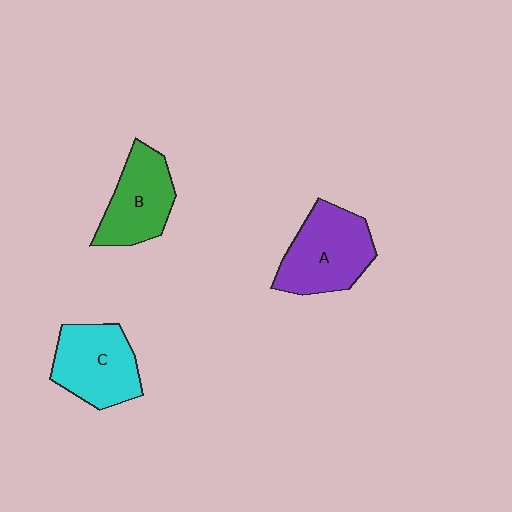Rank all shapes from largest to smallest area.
From largest to smallest: A (purple), C (cyan), B (green).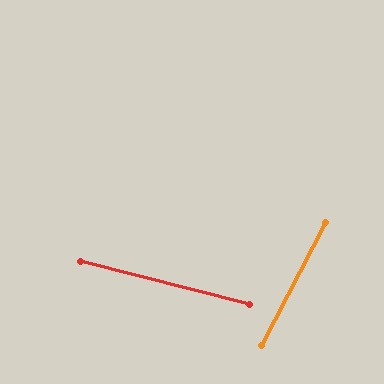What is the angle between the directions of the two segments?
Approximately 77 degrees.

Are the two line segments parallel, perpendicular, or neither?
Neither parallel nor perpendicular — they differ by about 77°.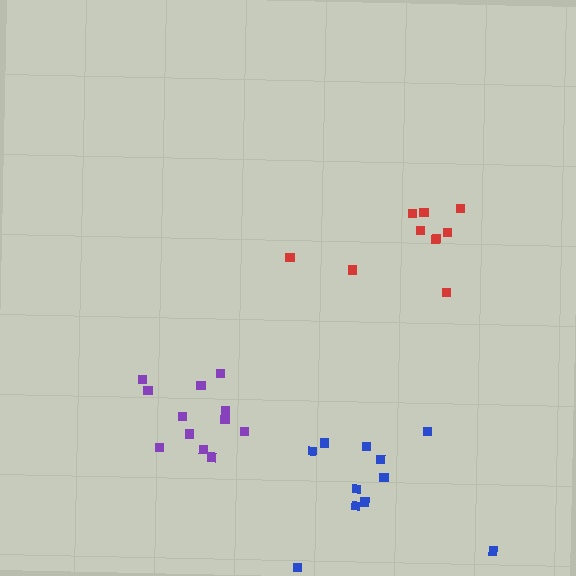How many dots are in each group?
Group 1: 12 dots, Group 2: 11 dots, Group 3: 10 dots (33 total).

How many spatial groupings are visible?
There are 3 spatial groupings.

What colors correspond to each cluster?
The clusters are colored: purple, blue, red.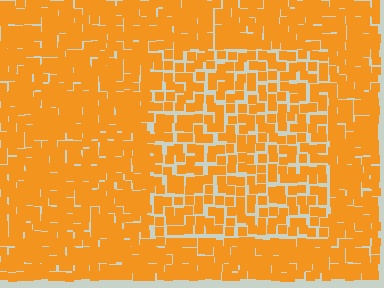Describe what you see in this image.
The image contains small orange elements arranged at two different densities. A rectangle-shaped region is visible where the elements are less densely packed than the surrounding area.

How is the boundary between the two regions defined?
The boundary is defined by a change in element density (approximately 1.6x ratio). All elements are the same color, size, and shape.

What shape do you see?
I see a rectangle.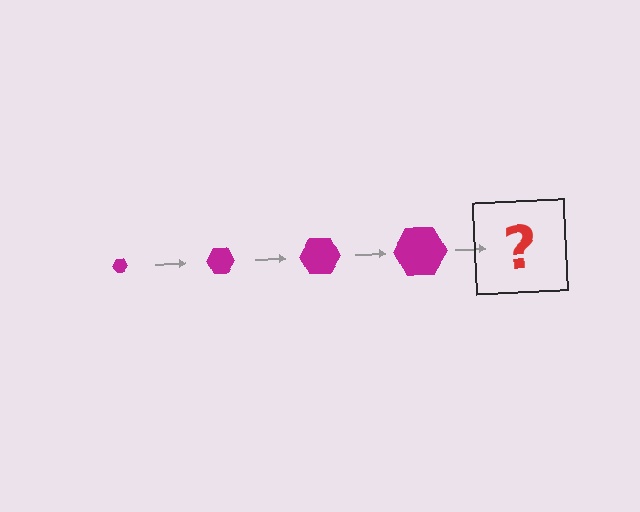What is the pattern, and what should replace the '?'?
The pattern is that the hexagon gets progressively larger each step. The '?' should be a magenta hexagon, larger than the previous one.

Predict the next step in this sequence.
The next step is a magenta hexagon, larger than the previous one.